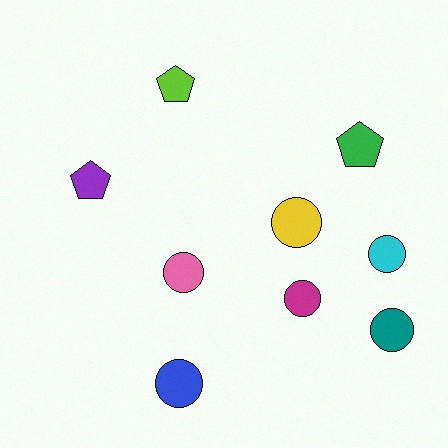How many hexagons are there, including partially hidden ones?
There are no hexagons.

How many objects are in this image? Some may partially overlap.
There are 9 objects.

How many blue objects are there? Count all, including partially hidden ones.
There is 1 blue object.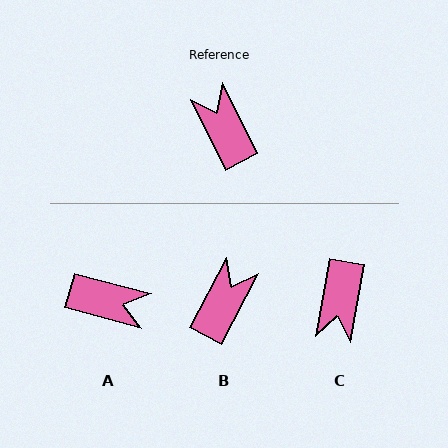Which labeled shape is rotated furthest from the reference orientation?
C, about 143 degrees away.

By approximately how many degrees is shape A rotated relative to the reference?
Approximately 132 degrees clockwise.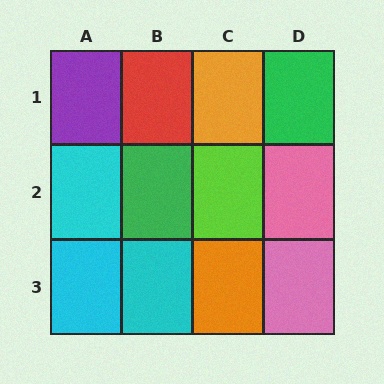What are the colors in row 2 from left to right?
Cyan, green, lime, pink.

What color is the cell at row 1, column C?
Orange.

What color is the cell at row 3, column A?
Cyan.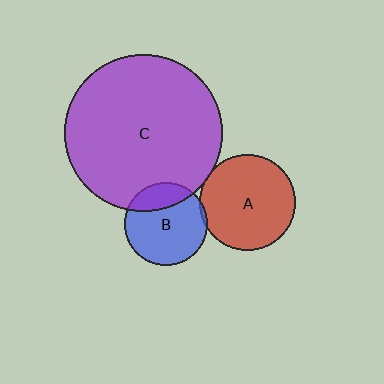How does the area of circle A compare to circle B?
Approximately 1.4 times.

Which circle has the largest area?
Circle C (purple).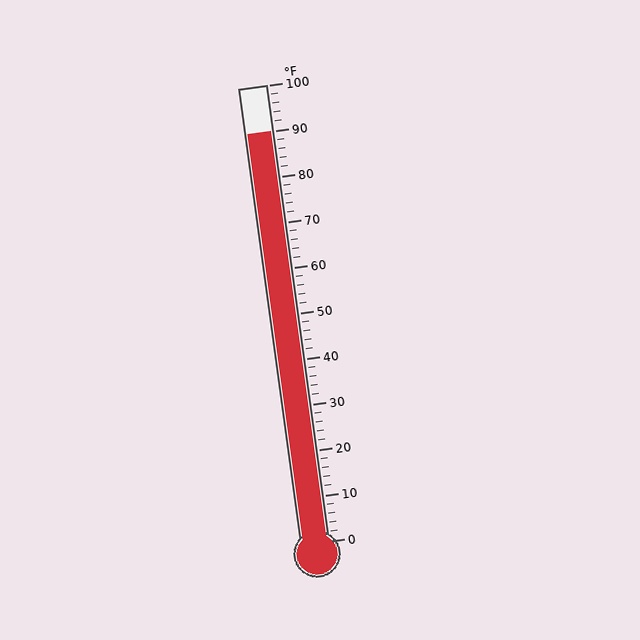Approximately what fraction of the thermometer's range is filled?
The thermometer is filled to approximately 90% of its range.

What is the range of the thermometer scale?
The thermometer scale ranges from 0°F to 100°F.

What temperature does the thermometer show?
The thermometer shows approximately 90°F.